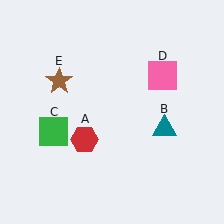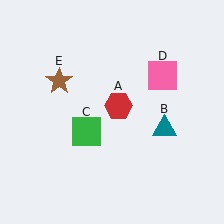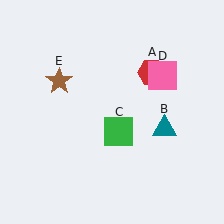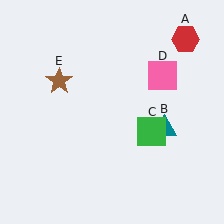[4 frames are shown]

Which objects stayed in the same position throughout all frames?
Teal triangle (object B) and pink square (object D) and brown star (object E) remained stationary.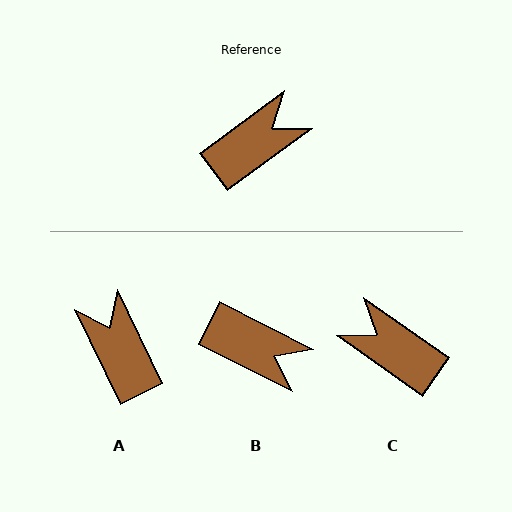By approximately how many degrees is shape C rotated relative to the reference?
Approximately 108 degrees counter-clockwise.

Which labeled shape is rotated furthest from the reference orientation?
C, about 108 degrees away.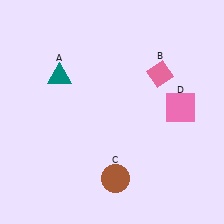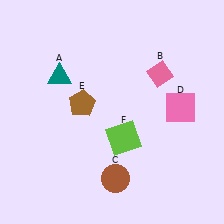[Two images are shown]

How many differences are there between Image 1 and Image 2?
There are 2 differences between the two images.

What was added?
A brown pentagon (E), a lime square (F) were added in Image 2.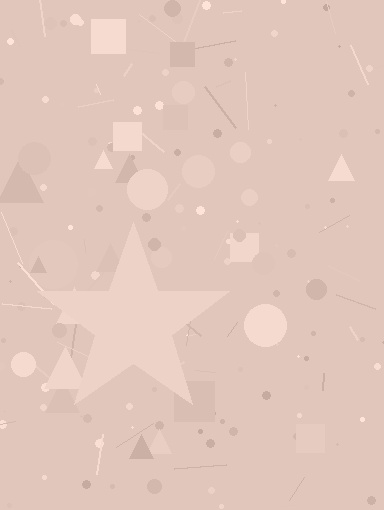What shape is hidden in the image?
A star is hidden in the image.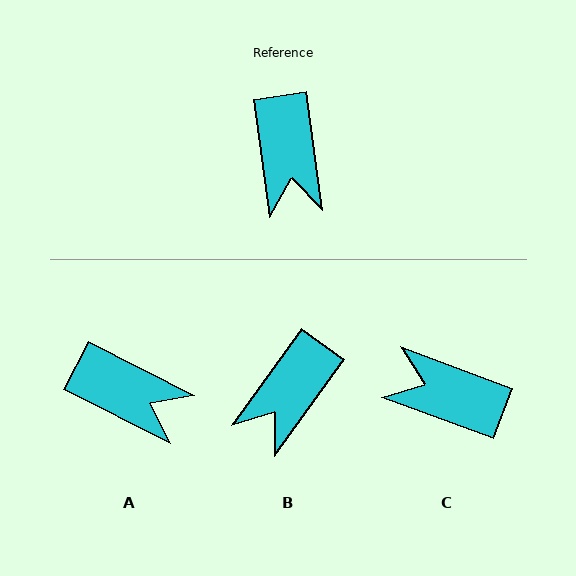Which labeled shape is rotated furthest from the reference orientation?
C, about 118 degrees away.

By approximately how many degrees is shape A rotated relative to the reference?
Approximately 55 degrees counter-clockwise.